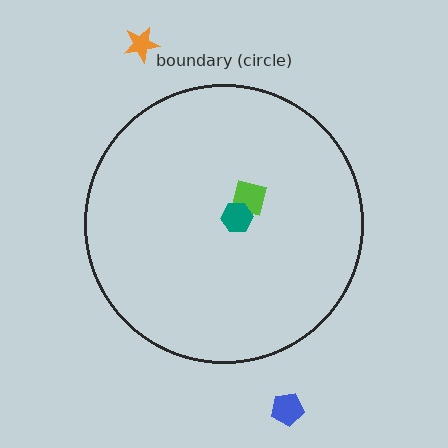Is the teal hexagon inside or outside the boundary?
Inside.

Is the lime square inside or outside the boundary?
Inside.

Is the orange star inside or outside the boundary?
Outside.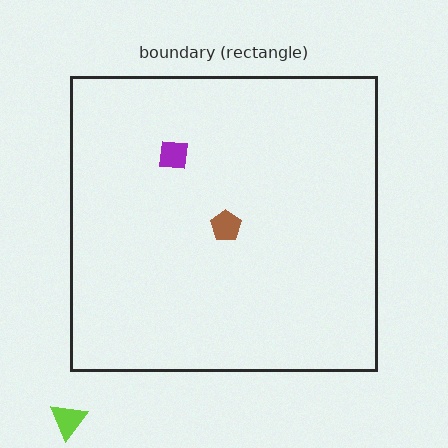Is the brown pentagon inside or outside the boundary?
Inside.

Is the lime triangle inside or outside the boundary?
Outside.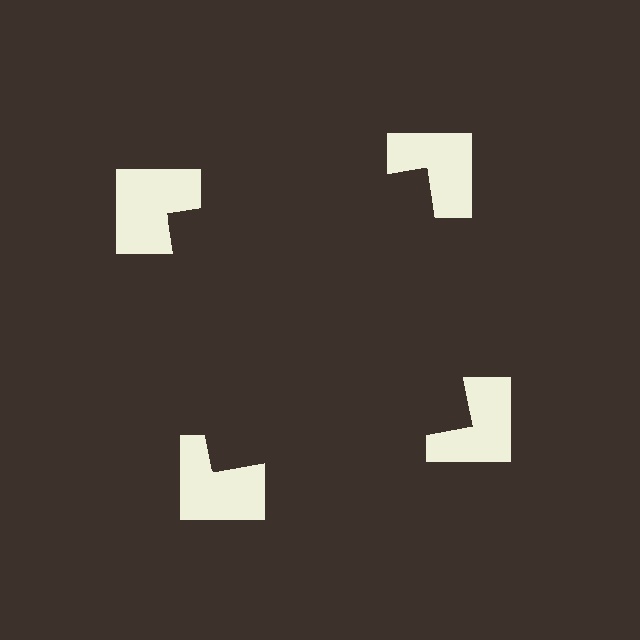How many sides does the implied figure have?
4 sides.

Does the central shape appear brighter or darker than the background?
It typically appears slightly darker than the background, even though no actual brightness change is drawn.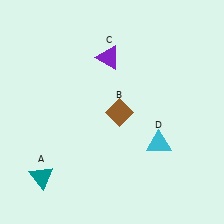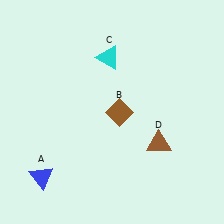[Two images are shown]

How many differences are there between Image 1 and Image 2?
There are 3 differences between the two images.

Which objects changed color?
A changed from teal to blue. C changed from purple to cyan. D changed from cyan to brown.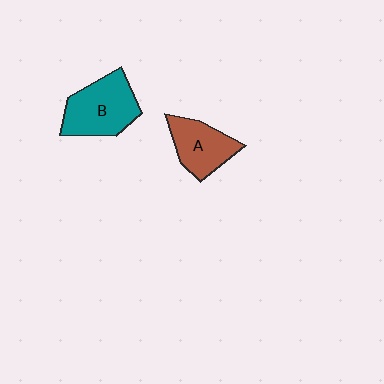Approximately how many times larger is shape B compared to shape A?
Approximately 1.3 times.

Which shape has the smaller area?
Shape A (brown).